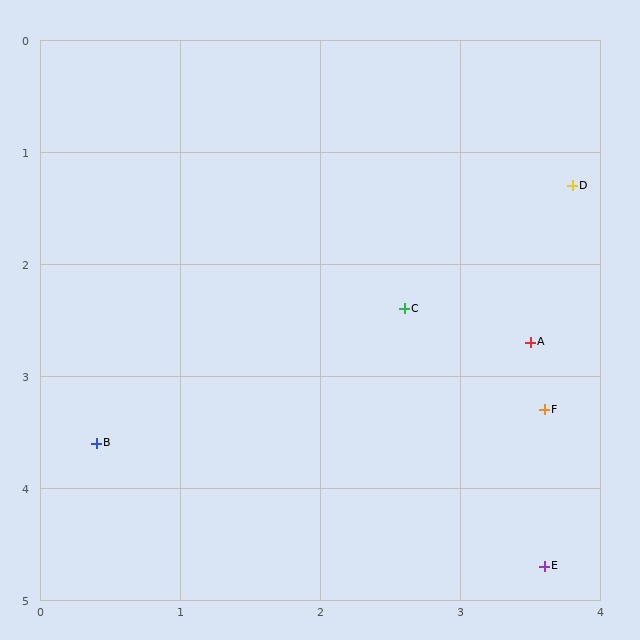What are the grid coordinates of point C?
Point C is at approximately (2.6, 2.4).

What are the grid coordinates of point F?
Point F is at approximately (3.6, 3.3).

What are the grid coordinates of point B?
Point B is at approximately (0.4, 3.6).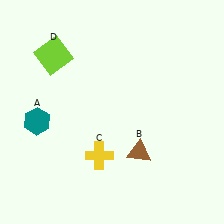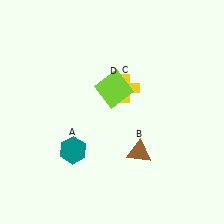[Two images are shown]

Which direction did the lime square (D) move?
The lime square (D) moved right.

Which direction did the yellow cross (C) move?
The yellow cross (C) moved up.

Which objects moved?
The objects that moved are: the teal hexagon (A), the yellow cross (C), the lime square (D).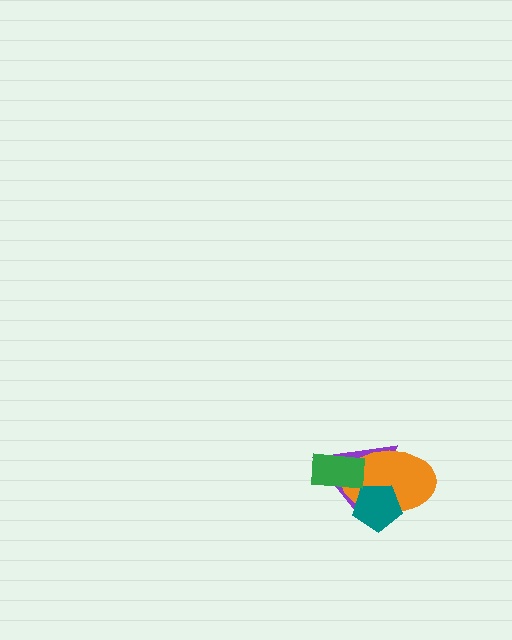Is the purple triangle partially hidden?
Yes, it is partially covered by another shape.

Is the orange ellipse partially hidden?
Yes, it is partially covered by another shape.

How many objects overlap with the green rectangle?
2 objects overlap with the green rectangle.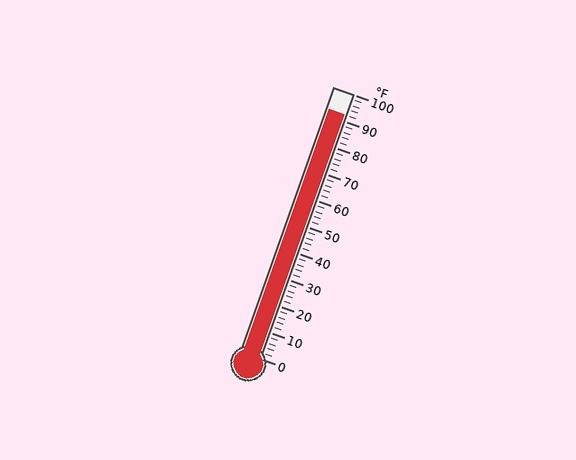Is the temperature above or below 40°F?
The temperature is above 40°F.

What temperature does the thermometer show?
The thermometer shows approximately 92°F.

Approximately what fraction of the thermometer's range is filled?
The thermometer is filled to approximately 90% of its range.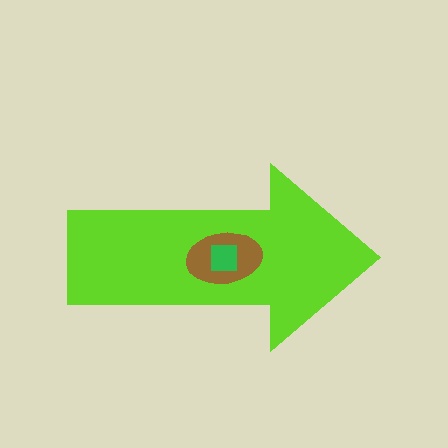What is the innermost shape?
The green square.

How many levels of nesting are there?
3.